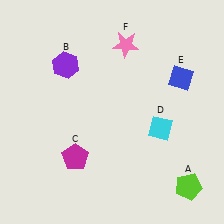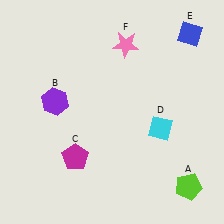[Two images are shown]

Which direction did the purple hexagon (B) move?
The purple hexagon (B) moved down.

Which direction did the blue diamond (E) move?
The blue diamond (E) moved up.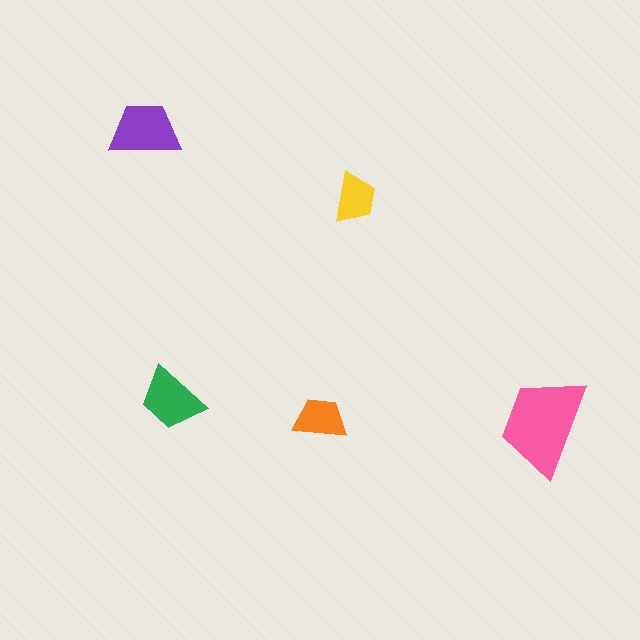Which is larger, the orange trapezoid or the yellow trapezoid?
The orange one.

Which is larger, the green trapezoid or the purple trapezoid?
The purple one.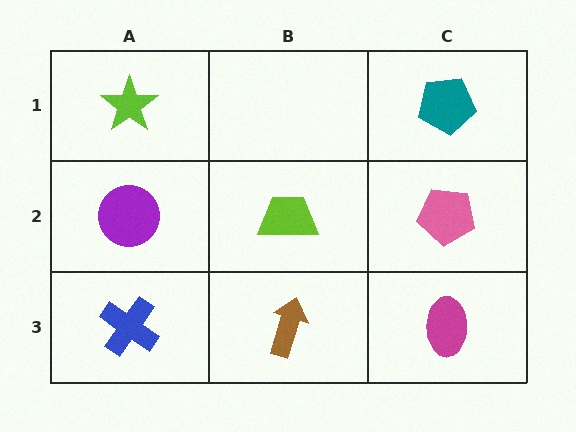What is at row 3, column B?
A brown arrow.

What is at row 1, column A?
A lime star.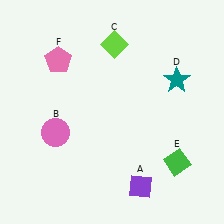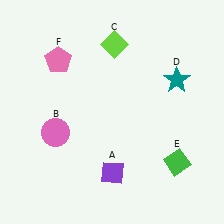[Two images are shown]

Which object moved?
The purple diamond (A) moved left.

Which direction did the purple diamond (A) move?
The purple diamond (A) moved left.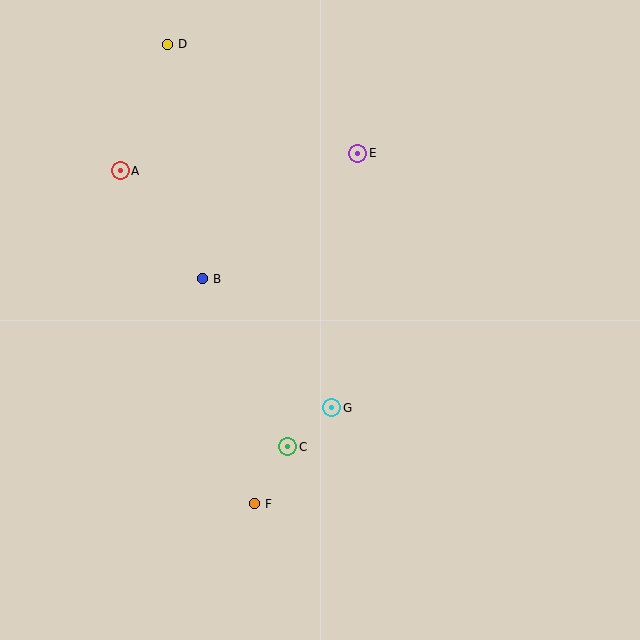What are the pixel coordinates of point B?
Point B is at (202, 279).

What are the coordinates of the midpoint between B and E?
The midpoint between B and E is at (280, 216).